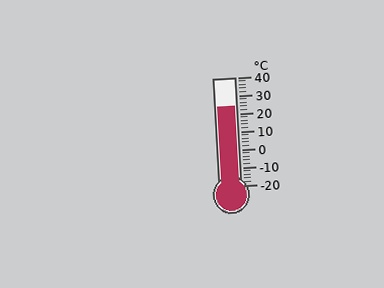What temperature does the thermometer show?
The thermometer shows approximately 24°C.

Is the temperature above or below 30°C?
The temperature is below 30°C.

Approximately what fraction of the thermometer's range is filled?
The thermometer is filled to approximately 75% of its range.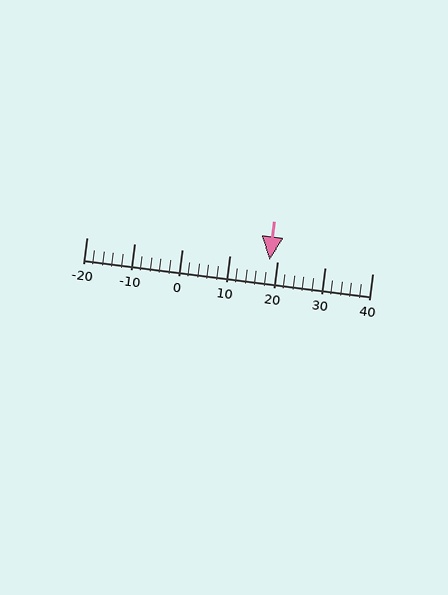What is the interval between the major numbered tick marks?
The major tick marks are spaced 10 units apart.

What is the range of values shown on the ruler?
The ruler shows values from -20 to 40.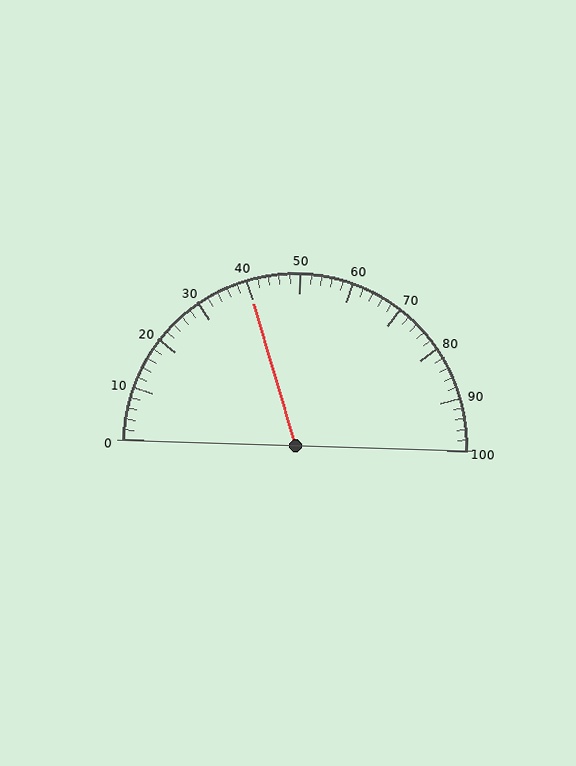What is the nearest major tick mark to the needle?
The nearest major tick mark is 40.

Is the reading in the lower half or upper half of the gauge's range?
The reading is in the lower half of the range (0 to 100).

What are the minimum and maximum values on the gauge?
The gauge ranges from 0 to 100.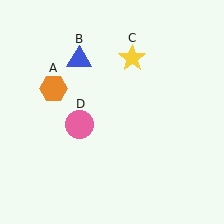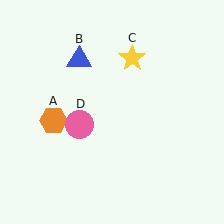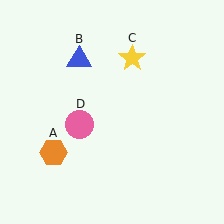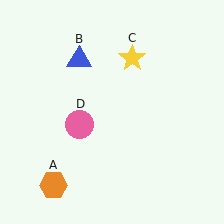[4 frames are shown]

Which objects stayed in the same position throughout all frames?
Blue triangle (object B) and yellow star (object C) and pink circle (object D) remained stationary.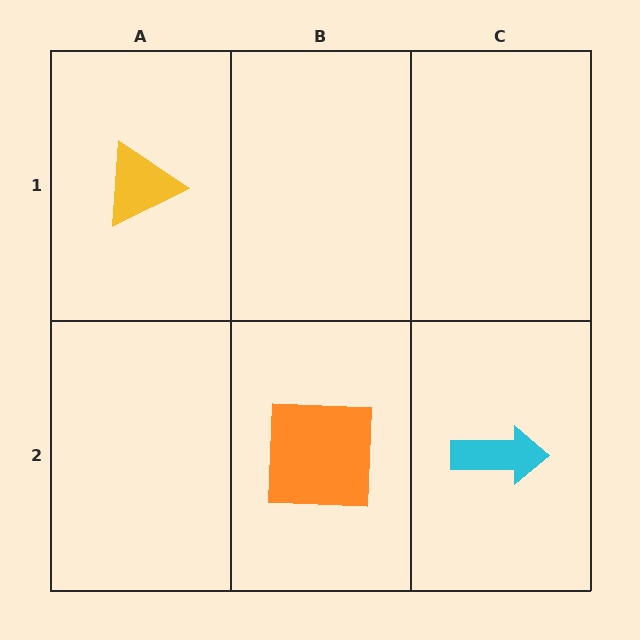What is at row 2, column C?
A cyan arrow.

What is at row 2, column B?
An orange square.